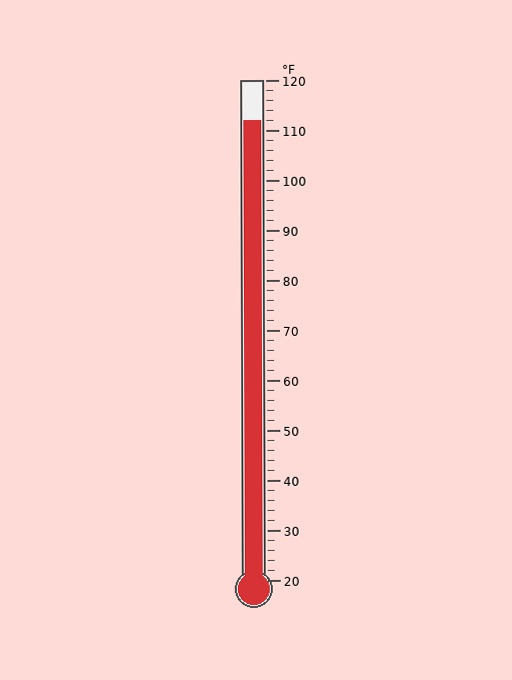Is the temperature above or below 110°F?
The temperature is above 110°F.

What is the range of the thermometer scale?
The thermometer scale ranges from 20°F to 120°F.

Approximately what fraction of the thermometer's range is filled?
The thermometer is filled to approximately 90% of its range.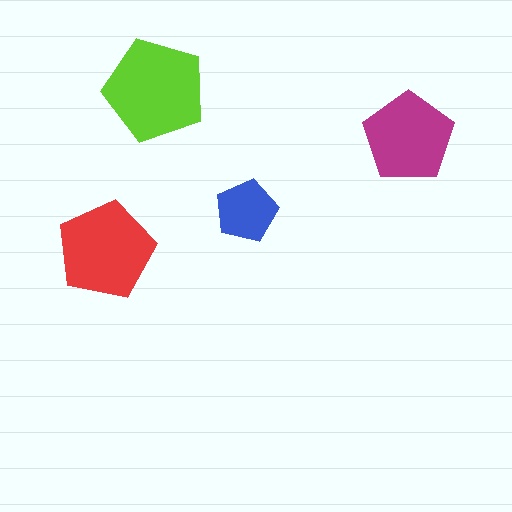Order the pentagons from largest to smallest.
the lime one, the red one, the magenta one, the blue one.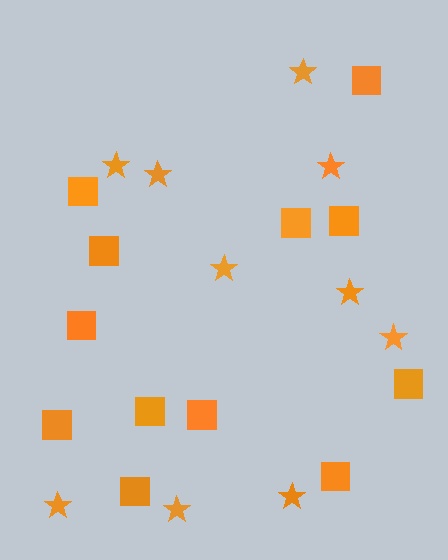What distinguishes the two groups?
There are 2 groups: one group of stars (10) and one group of squares (12).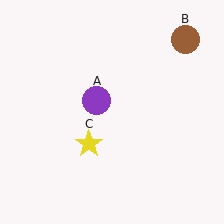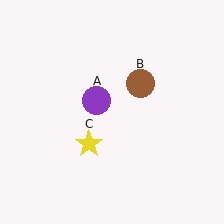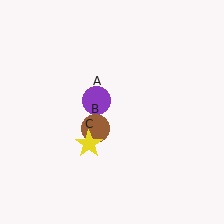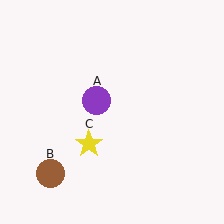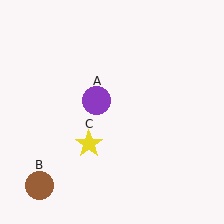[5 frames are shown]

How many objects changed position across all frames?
1 object changed position: brown circle (object B).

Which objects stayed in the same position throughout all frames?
Purple circle (object A) and yellow star (object C) remained stationary.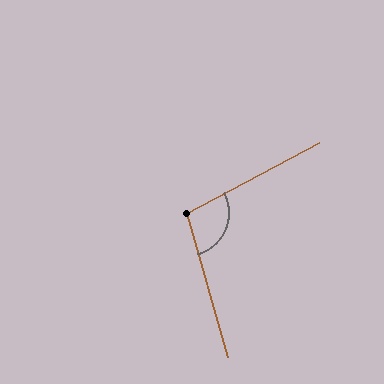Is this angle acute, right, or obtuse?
It is obtuse.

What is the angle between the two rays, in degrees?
Approximately 102 degrees.